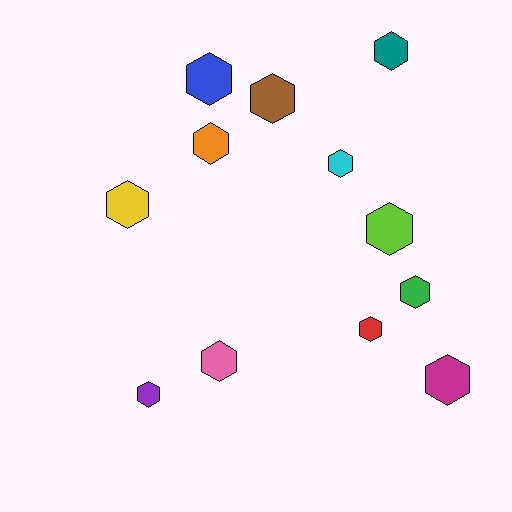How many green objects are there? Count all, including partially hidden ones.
There is 1 green object.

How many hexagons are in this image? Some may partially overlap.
There are 12 hexagons.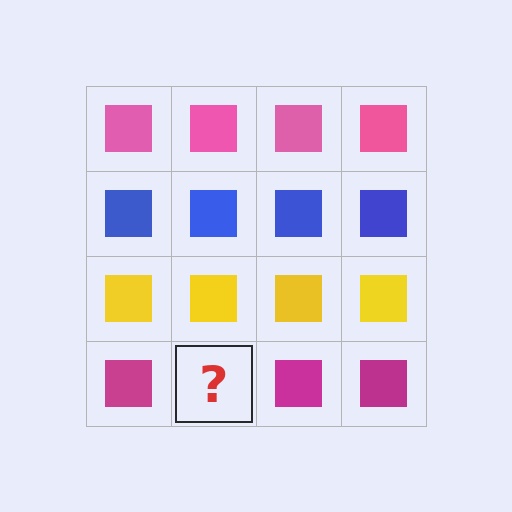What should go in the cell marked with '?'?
The missing cell should contain a magenta square.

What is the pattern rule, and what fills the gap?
The rule is that each row has a consistent color. The gap should be filled with a magenta square.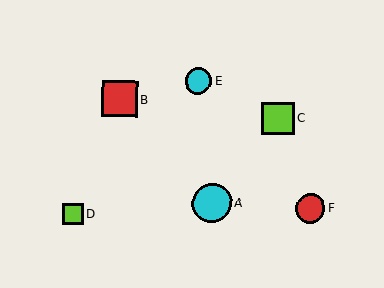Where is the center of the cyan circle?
The center of the cyan circle is at (212, 203).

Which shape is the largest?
The cyan circle (labeled A) is the largest.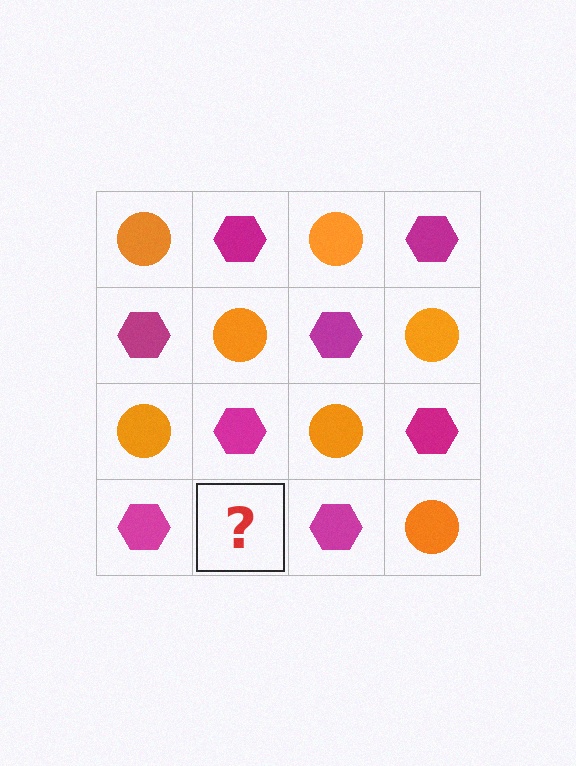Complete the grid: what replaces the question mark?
The question mark should be replaced with an orange circle.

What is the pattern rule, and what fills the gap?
The rule is that it alternates orange circle and magenta hexagon in a checkerboard pattern. The gap should be filled with an orange circle.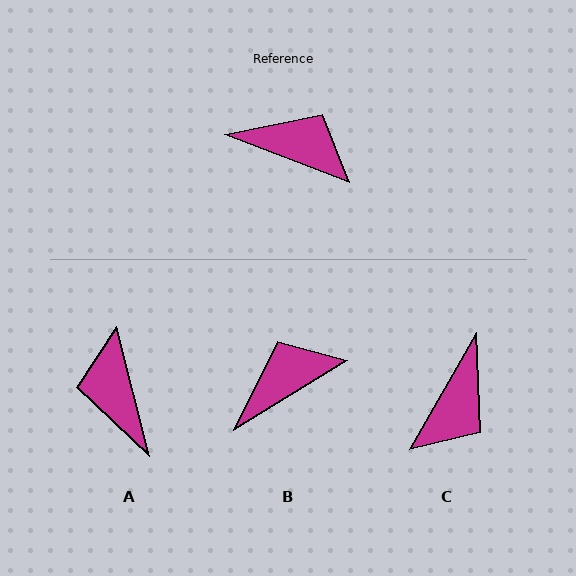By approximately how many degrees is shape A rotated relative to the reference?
Approximately 126 degrees counter-clockwise.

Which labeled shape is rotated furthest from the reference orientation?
A, about 126 degrees away.